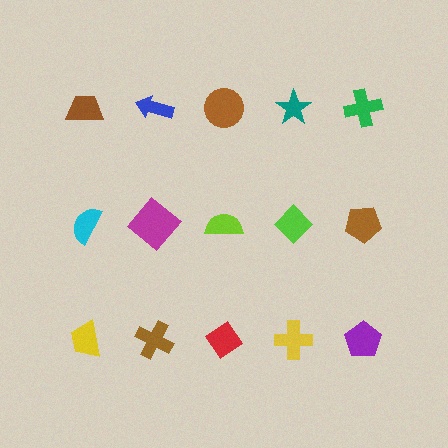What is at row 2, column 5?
A brown pentagon.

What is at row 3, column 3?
A red diamond.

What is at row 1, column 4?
A teal star.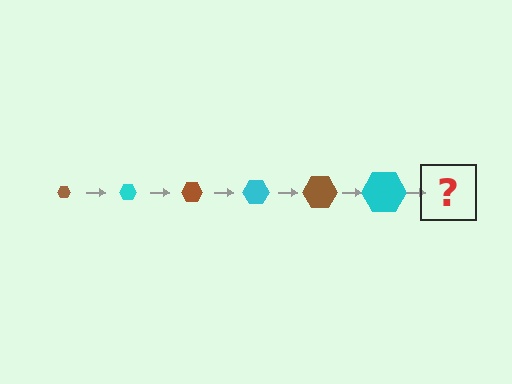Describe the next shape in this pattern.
It should be a brown hexagon, larger than the previous one.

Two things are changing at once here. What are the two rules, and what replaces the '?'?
The two rules are that the hexagon grows larger each step and the color cycles through brown and cyan. The '?' should be a brown hexagon, larger than the previous one.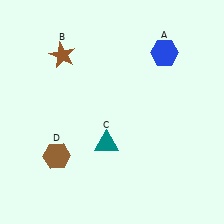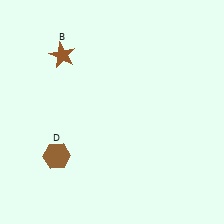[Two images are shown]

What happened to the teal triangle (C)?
The teal triangle (C) was removed in Image 2. It was in the bottom-left area of Image 1.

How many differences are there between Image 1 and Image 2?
There are 2 differences between the two images.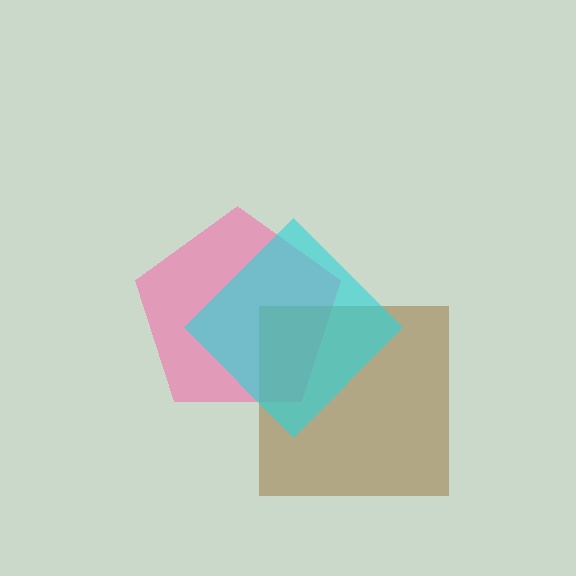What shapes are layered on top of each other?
The layered shapes are: a pink pentagon, a brown square, a cyan diamond.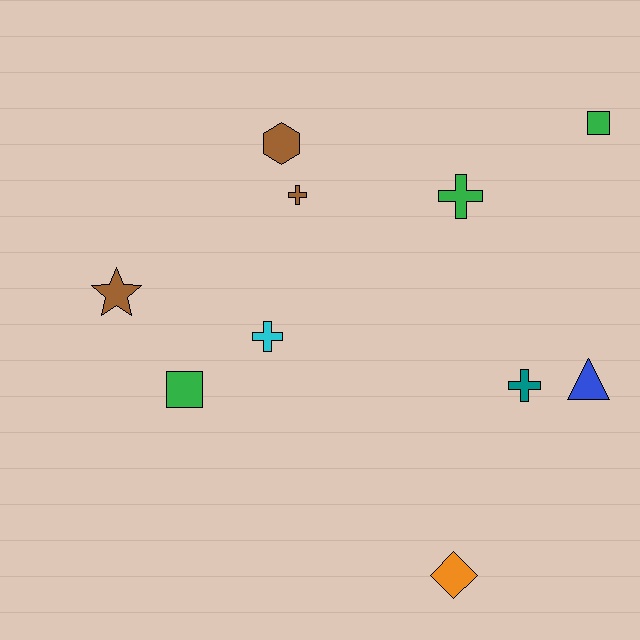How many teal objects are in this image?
There is 1 teal object.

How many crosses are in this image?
There are 4 crosses.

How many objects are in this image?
There are 10 objects.